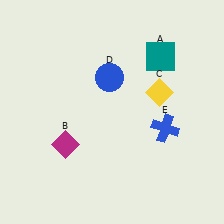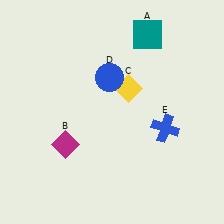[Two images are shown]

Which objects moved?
The objects that moved are: the teal square (A), the yellow diamond (C).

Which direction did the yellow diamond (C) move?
The yellow diamond (C) moved left.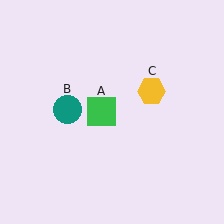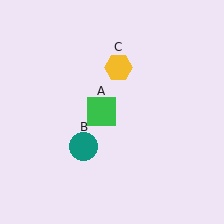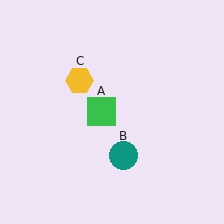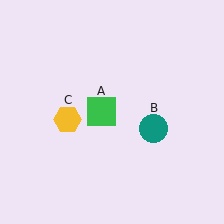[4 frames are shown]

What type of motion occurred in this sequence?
The teal circle (object B), yellow hexagon (object C) rotated counterclockwise around the center of the scene.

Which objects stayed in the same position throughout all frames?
Green square (object A) remained stationary.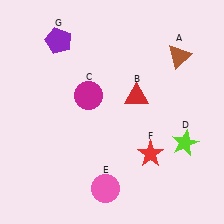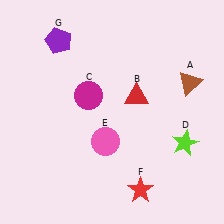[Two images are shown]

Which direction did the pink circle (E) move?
The pink circle (E) moved up.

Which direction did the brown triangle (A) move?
The brown triangle (A) moved down.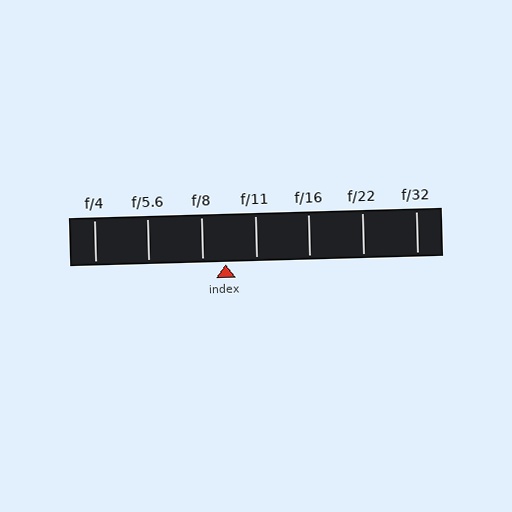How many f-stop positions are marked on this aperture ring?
There are 7 f-stop positions marked.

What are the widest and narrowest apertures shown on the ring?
The widest aperture shown is f/4 and the narrowest is f/32.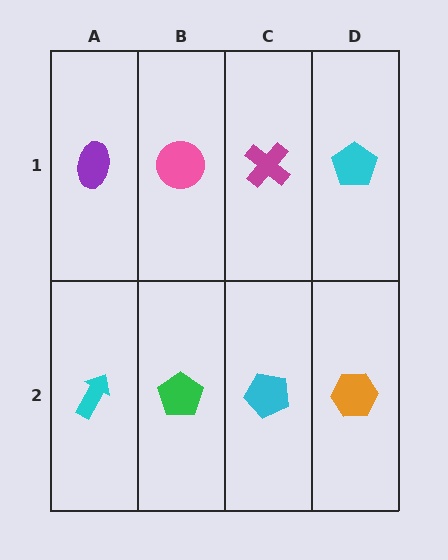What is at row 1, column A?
A purple ellipse.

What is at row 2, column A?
A cyan arrow.